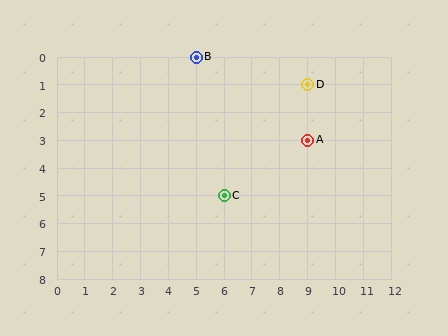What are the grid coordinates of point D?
Point D is at grid coordinates (9, 1).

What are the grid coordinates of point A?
Point A is at grid coordinates (9, 3).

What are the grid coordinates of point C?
Point C is at grid coordinates (6, 5).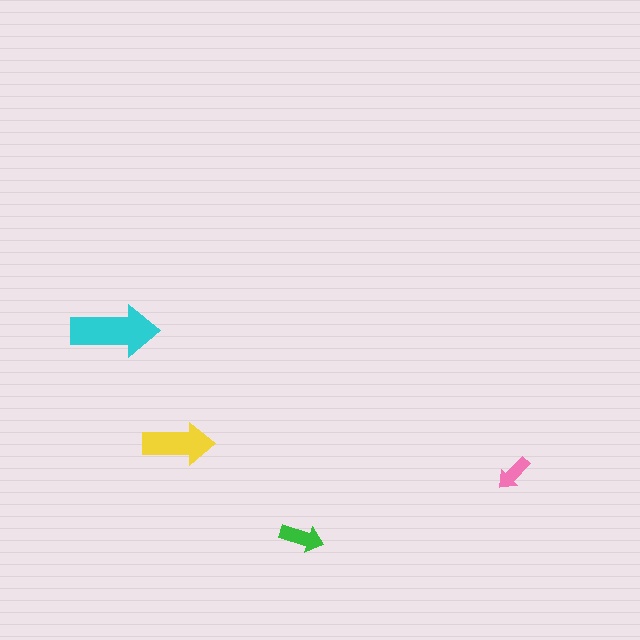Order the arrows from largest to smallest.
the cyan one, the yellow one, the green one, the pink one.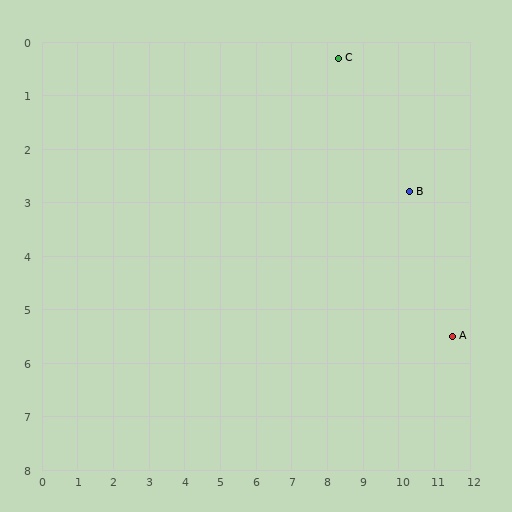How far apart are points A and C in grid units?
Points A and C are about 6.1 grid units apart.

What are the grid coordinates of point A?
Point A is at approximately (11.5, 5.5).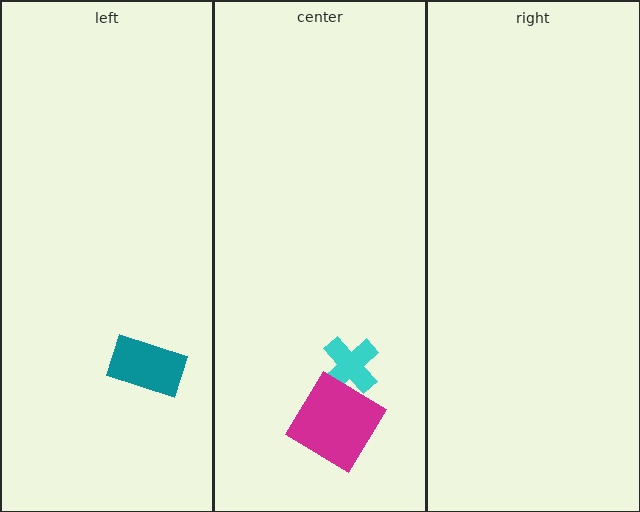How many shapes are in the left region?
1.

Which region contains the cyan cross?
The center region.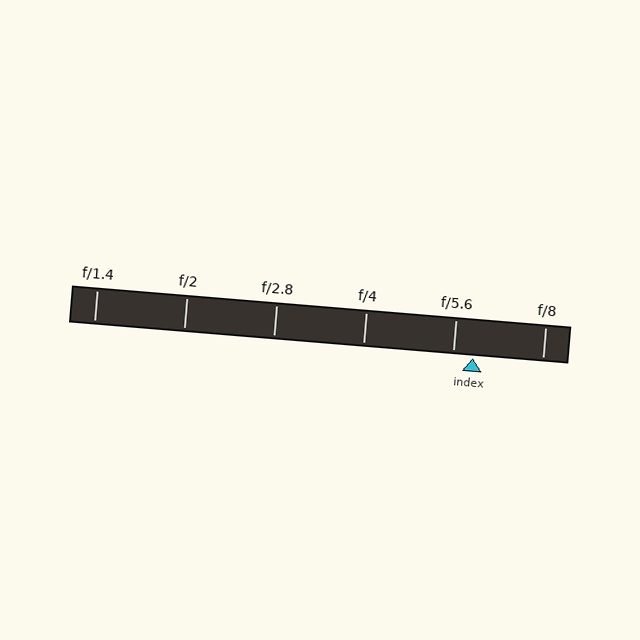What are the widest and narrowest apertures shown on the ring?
The widest aperture shown is f/1.4 and the narrowest is f/8.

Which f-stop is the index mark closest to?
The index mark is closest to f/5.6.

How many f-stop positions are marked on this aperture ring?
There are 6 f-stop positions marked.